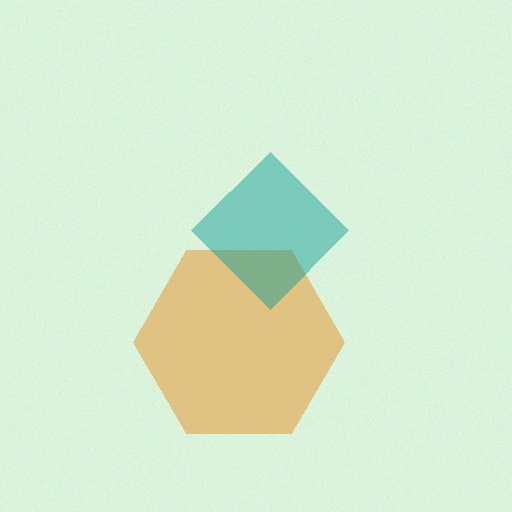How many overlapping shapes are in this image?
There are 2 overlapping shapes in the image.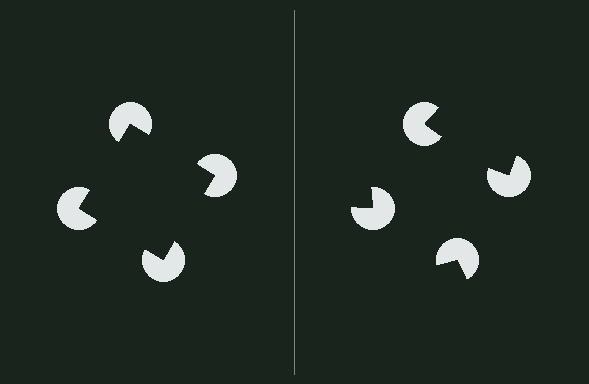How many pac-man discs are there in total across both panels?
8 — 4 on each side.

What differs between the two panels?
The pac-man discs are positioned identically on both sides; only the wedge orientations differ. On the left they align to a square; on the right they are misaligned.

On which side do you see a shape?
An illusory square appears on the left side. On the right side the wedge cuts are rotated, so no coherent shape forms.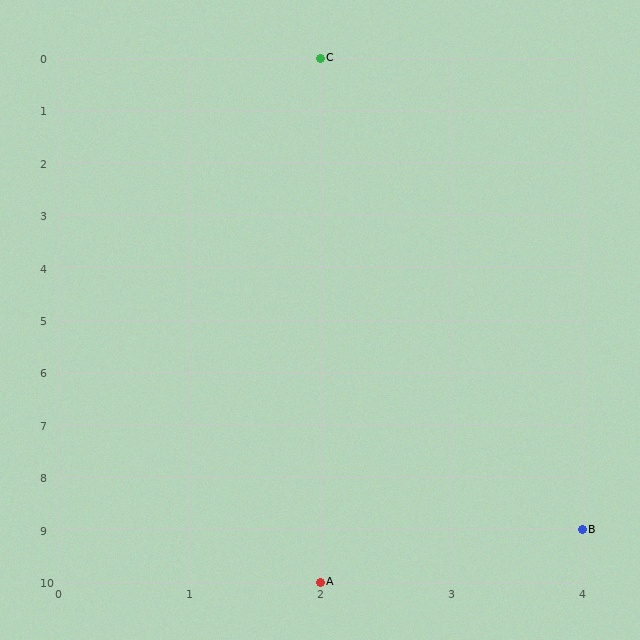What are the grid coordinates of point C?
Point C is at grid coordinates (2, 0).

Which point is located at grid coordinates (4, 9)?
Point B is at (4, 9).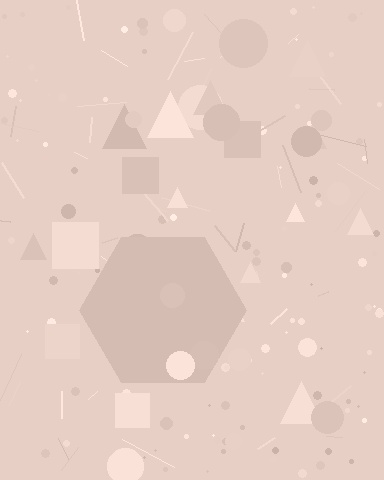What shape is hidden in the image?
A hexagon is hidden in the image.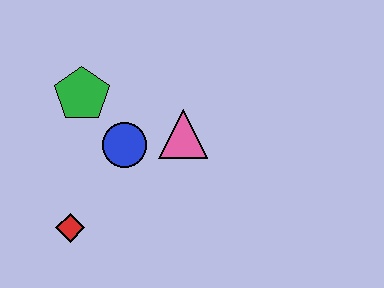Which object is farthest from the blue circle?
The red diamond is farthest from the blue circle.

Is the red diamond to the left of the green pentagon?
Yes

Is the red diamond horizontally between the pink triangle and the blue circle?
No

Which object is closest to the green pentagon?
The blue circle is closest to the green pentagon.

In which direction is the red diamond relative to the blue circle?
The red diamond is below the blue circle.